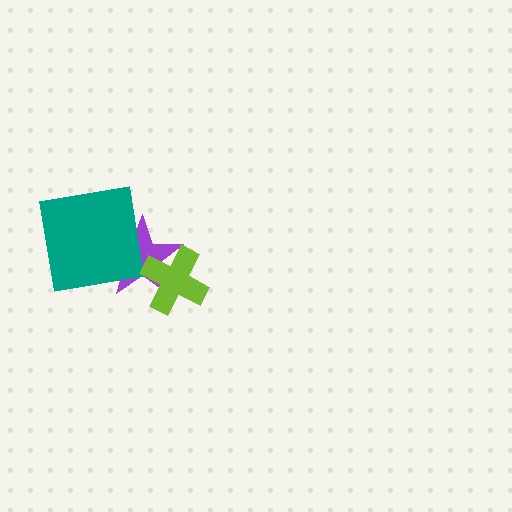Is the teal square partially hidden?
No, no other shape covers it.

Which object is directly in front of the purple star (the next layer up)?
The teal square is directly in front of the purple star.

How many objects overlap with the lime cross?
1 object overlaps with the lime cross.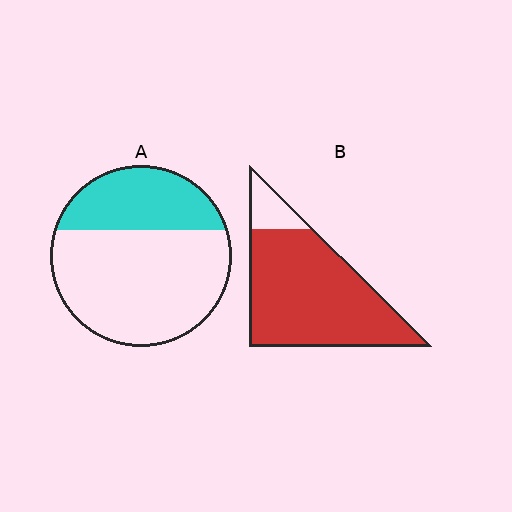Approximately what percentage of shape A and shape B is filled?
A is approximately 30% and B is approximately 90%.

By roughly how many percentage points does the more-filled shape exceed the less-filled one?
By roughly 55 percentage points (B over A).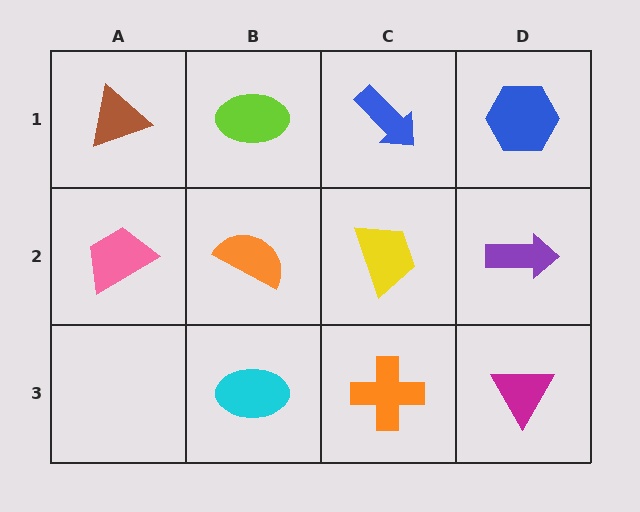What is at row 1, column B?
A lime ellipse.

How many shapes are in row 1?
4 shapes.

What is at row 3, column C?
An orange cross.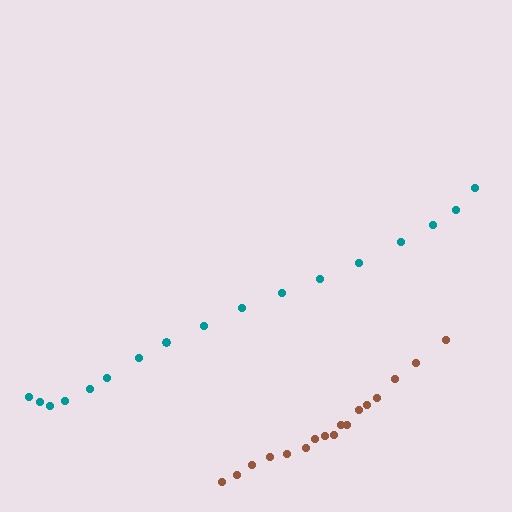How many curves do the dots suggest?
There are 2 distinct paths.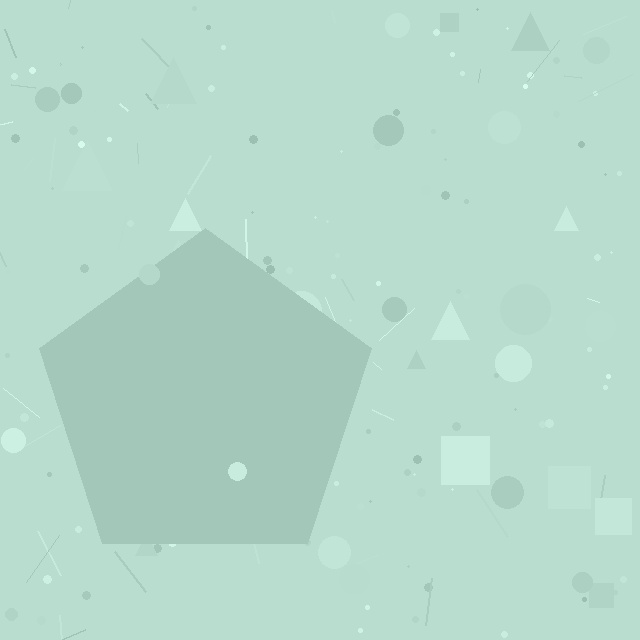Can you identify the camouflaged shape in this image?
The camouflaged shape is a pentagon.